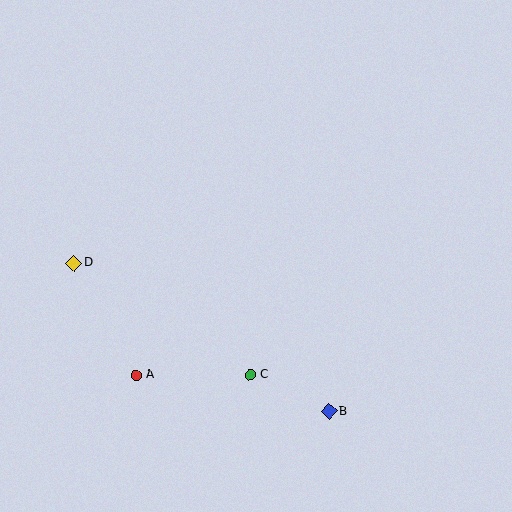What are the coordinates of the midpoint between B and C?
The midpoint between B and C is at (290, 393).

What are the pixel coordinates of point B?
Point B is at (329, 411).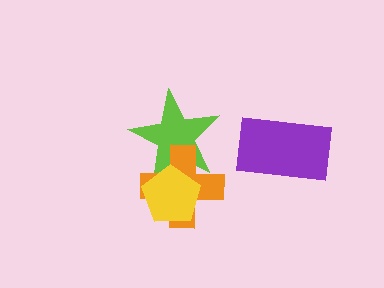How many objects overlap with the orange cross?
2 objects overlap with the orange cross.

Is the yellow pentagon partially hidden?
No, no other shape covers it.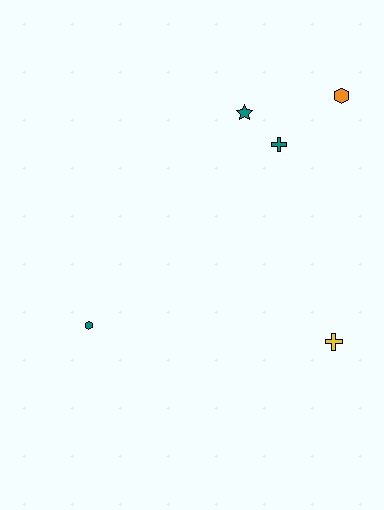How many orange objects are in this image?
There is 1 orange object.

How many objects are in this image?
There are 5 objects.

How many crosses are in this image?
There are 2 crosses.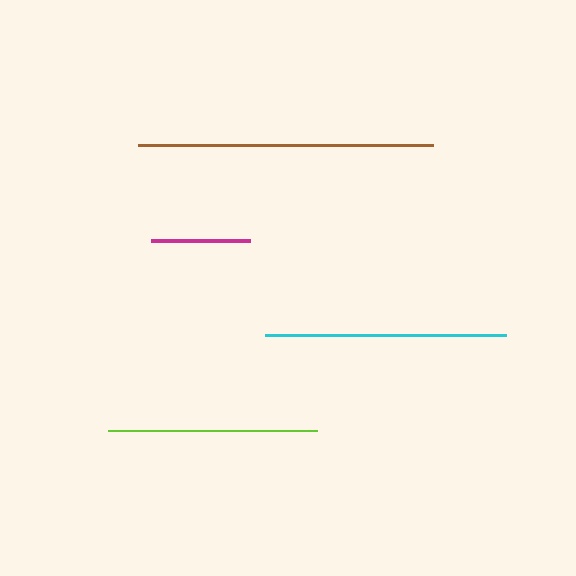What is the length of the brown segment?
The brown segment is approximately 295 pixels long.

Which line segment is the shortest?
The magenta line is the shortest at approximately 99 pixels.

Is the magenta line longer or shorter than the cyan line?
The cyan line is longer than the magenta line.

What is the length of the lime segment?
The lime segment is approximately 208 pixels long.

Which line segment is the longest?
The brown line is the longest at approximately 295 pixels.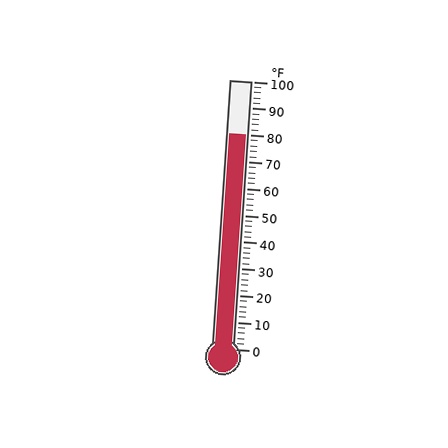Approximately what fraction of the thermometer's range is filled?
The thermometer is filled to approximately 80% of its range.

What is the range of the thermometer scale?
The thermometer scale ranges from 0°F to 100°F.